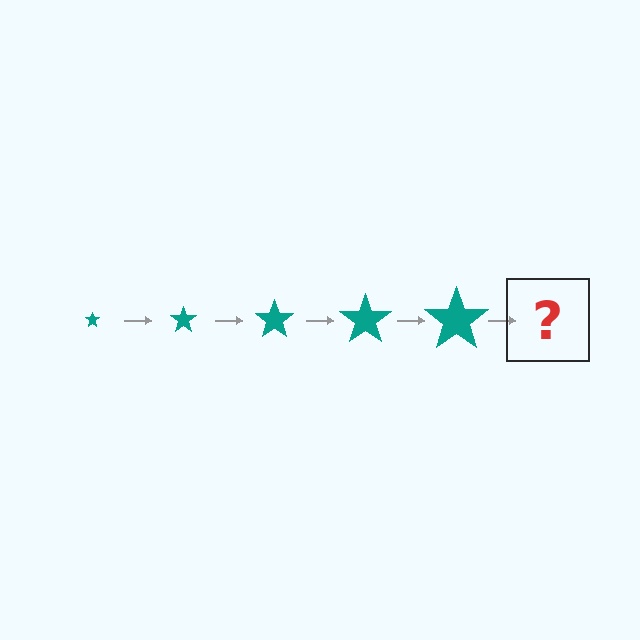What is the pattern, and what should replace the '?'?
The pattern is that the star gets progressively larger each step. The '?' should be a teal star, larger than the previous one.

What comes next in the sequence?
The next element should be a teal star, larger than the previous one.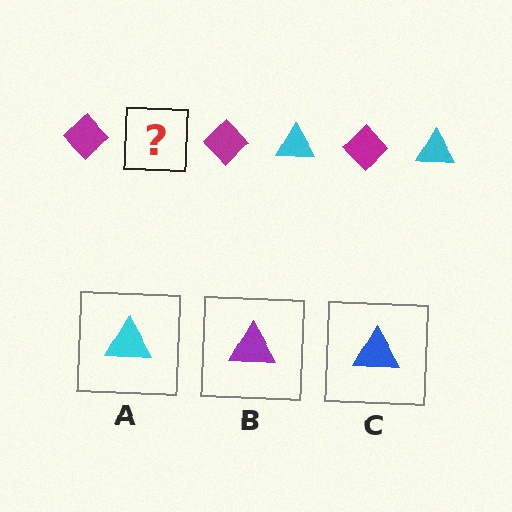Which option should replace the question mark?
Option A.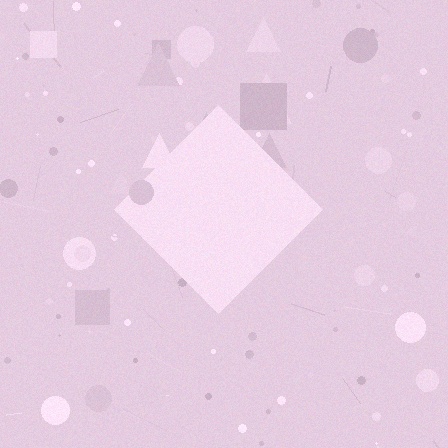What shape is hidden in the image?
A diamond is hidden in the image.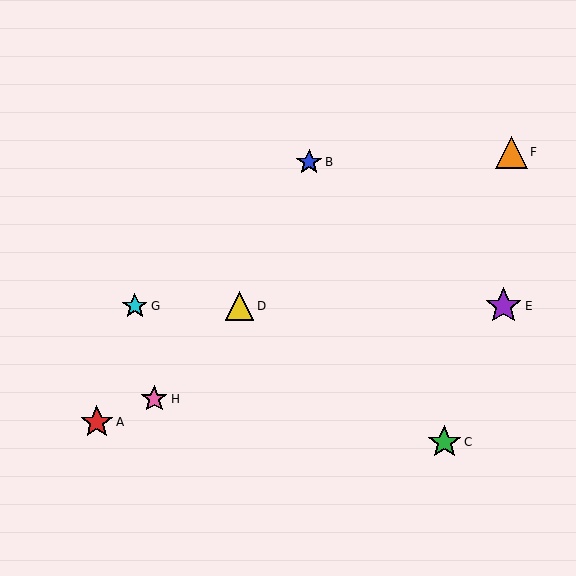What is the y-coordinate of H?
Object H is at y≈399.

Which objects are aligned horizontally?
Objects D, E, G are aligned horizontally.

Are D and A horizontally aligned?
No, D is at y≈306 and A is at y≈422.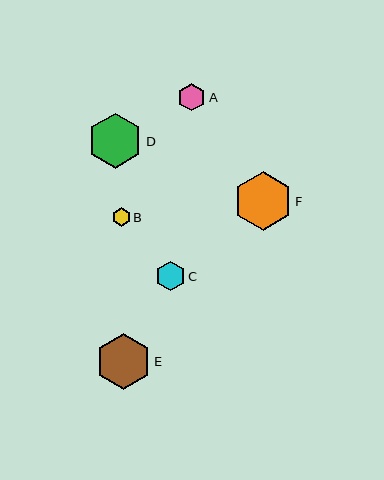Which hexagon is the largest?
Hexagon F is the largest with a size of approximately 58 pixels.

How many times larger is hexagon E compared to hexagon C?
Hexagon E is approximately 1.9 times the size of hexagon C.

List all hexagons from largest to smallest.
From largest to smallest: F, E, D, C, A, B.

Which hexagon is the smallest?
Hexagon B is the smallest with a size of approximately 19 pixels.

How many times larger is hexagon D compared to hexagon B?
Hexagon D is approximately 3.0 times the size of hexagon B.